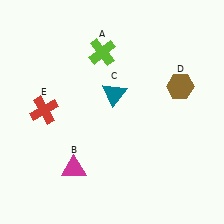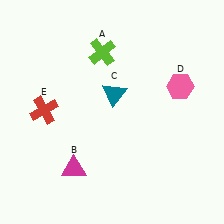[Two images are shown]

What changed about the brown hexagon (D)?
In Image 1, D is brown. In Image 2, it changed to pink.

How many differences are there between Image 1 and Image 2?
There is 1 difference between the two images.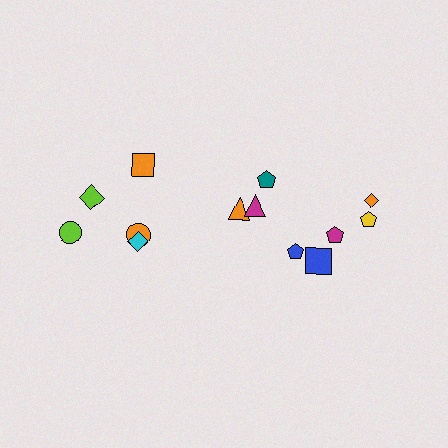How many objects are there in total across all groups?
There are 13 objects.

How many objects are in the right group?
There are 8 objects.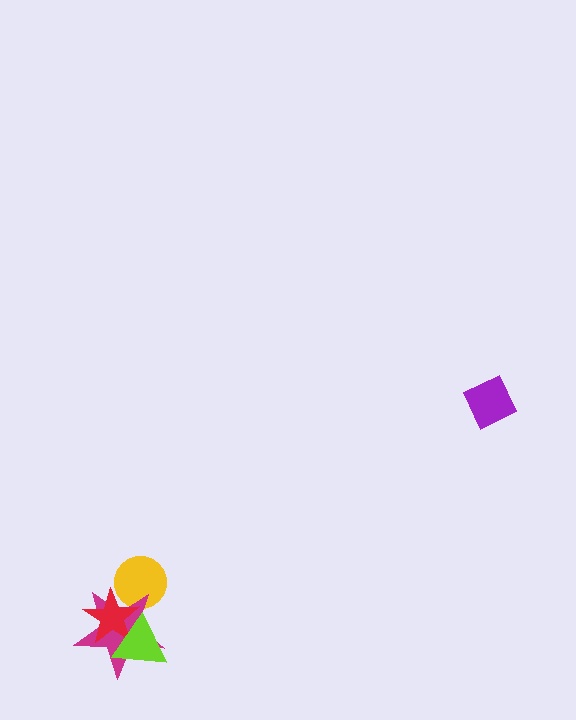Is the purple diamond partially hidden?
No, no other shape covers it.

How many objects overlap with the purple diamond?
0 objects overlap with the purple diamond.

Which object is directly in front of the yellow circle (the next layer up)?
The magenta star is directly in front of the yellow circle.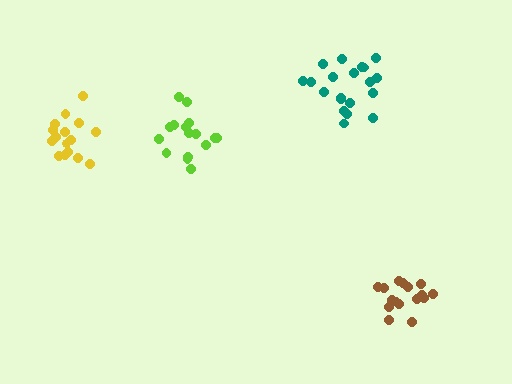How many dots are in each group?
Group 1: 16 dots, Group 2: 20 dots, Group 3: 16 dots, Group 4: 16 dots (68 total).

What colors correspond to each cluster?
The clusters are colored: lime, teal, brown, yellow.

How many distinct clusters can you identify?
There are 4 distinct clusters.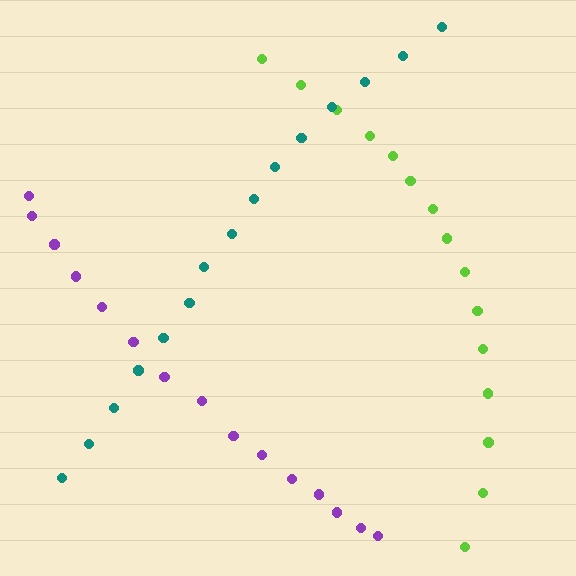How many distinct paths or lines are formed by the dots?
There are 3 distinct paths.